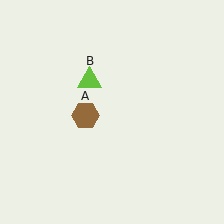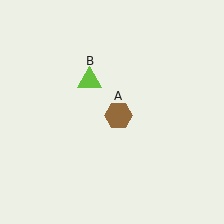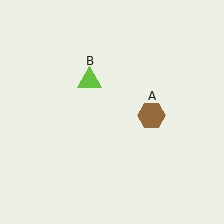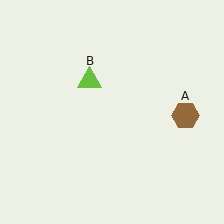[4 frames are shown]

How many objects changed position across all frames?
1 object changed position: brown hexagon (object A).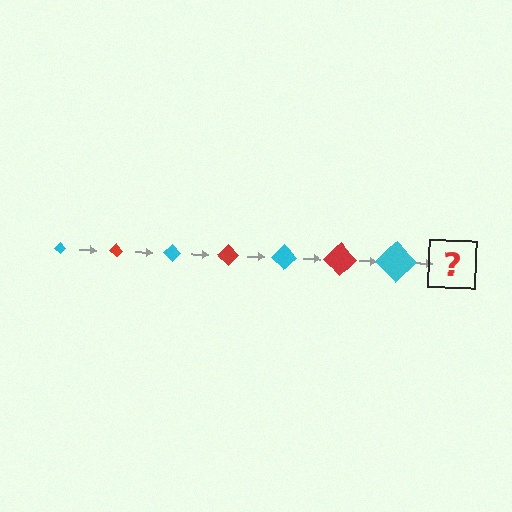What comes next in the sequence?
The next element should be a red diamond, larger than the previous one.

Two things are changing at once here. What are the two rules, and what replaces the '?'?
The two rules are that the diamond grows larger each step and the color cycles through cyan and red. The '?' should be a red diamond, larger than the previous one.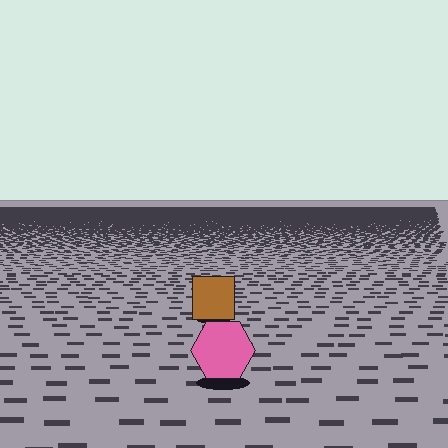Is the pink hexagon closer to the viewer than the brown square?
Yes. The pink hexagon is closer — you can tell from the texture gradient: the ground texture is coarser near it.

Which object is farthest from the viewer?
The brown square is farthest from the viewer. It appears smaller and the ground texture around it is denser.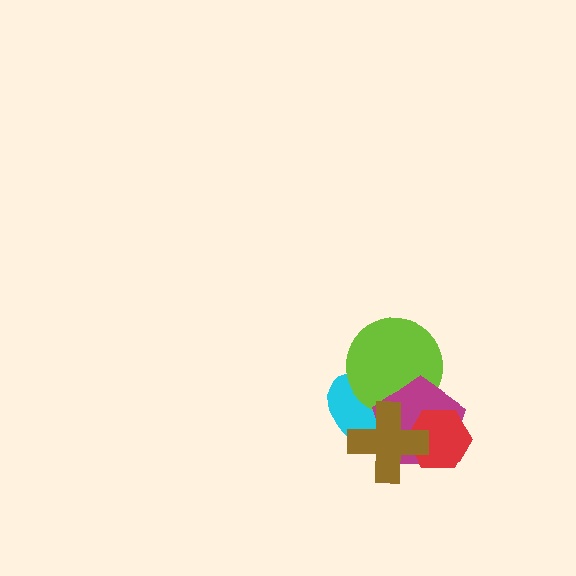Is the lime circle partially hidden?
Yes, it is partially covered by another shape.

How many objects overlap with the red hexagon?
3 objects overlap with the red hexagon.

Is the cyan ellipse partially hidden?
Yes, it is partially covered by another shape.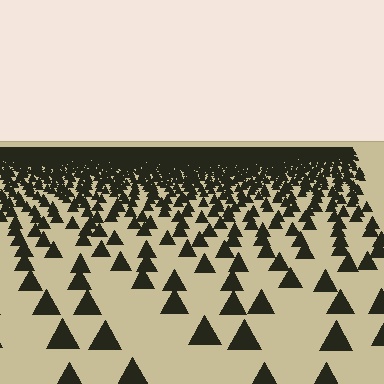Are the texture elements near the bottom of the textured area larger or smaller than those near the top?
Larger. Near the bottom, elements are closer to the viewer and appear at a bigger on-screen size.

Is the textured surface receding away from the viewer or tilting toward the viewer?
The surface is receding away from the viewer. Texture elements get smaller and denser toward the top.